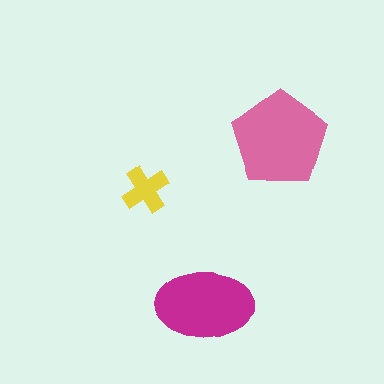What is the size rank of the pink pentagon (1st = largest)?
1st.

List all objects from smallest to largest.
The yellow cross, the magenta ellipse, the pink pentagon.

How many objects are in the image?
There are 3 objects in the image.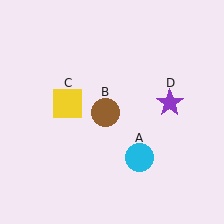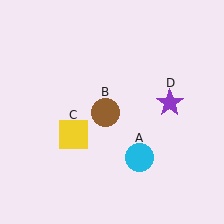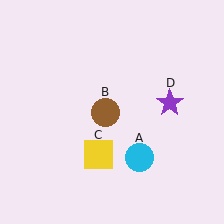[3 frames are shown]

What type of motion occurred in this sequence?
The yellow square (object C) rotated counterclockwise around the center of the scene.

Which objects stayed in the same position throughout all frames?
Cyan circle (object A) and brown circle (object B) and purple star (object D) remained stationary.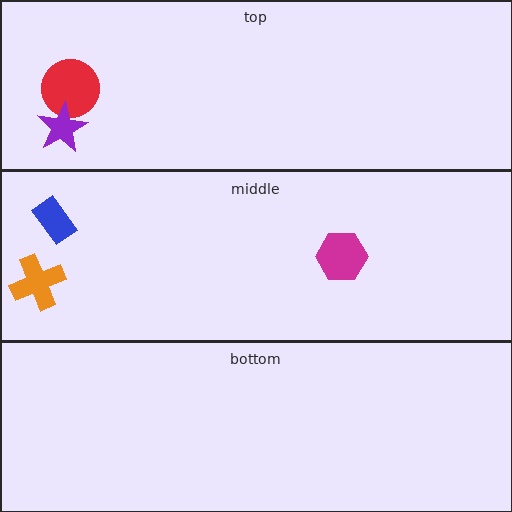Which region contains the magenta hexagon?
The middle region.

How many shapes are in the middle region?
3.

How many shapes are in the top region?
2.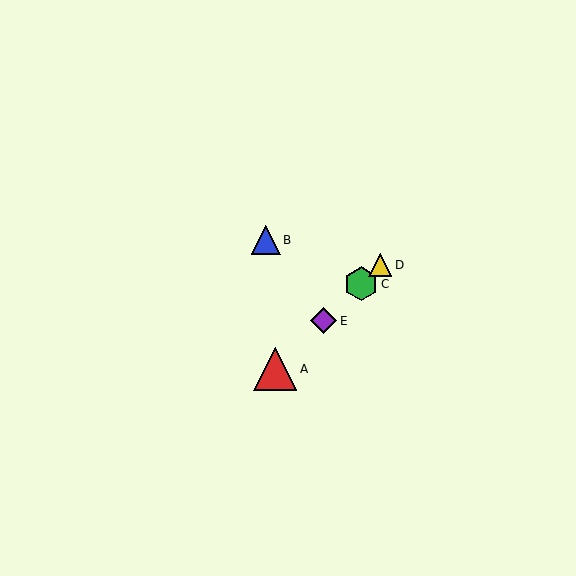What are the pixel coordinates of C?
Object C is at (361, 284).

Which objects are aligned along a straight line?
Objects A, C, D, E are aligned along a straight line.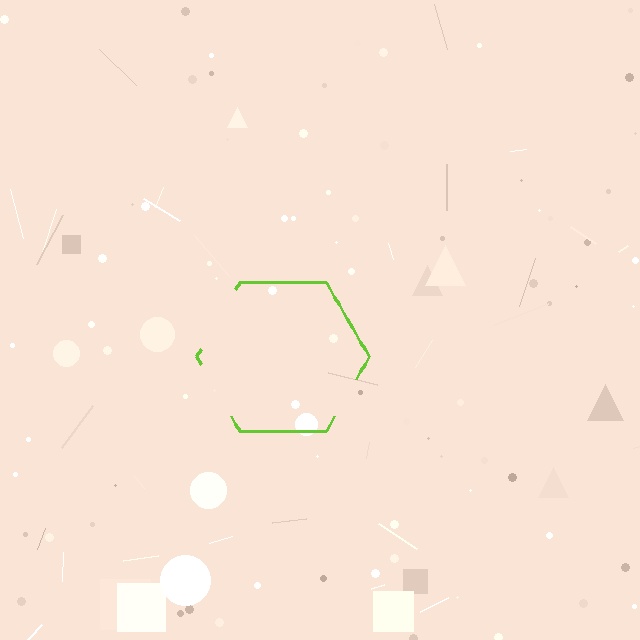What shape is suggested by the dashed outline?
The dashed outline suggests a hexagon.